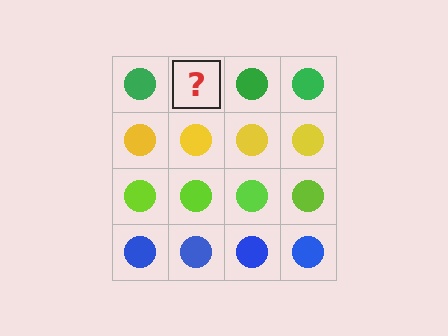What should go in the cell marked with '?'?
The missing cell should contain a green circle.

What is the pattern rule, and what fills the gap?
The rule is that each row has a consistent color. The gap should be filled with a green circle.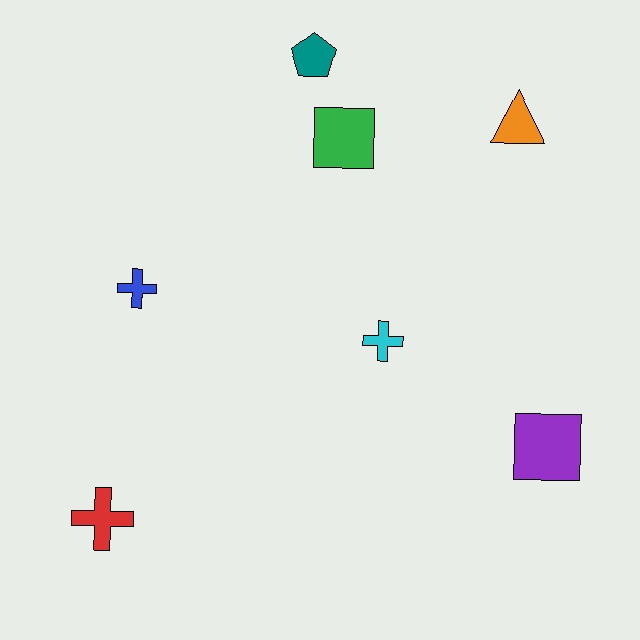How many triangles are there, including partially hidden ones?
There is 1 triangle.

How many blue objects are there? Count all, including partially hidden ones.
There is 1 blue object.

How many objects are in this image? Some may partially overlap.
There are 7 objects.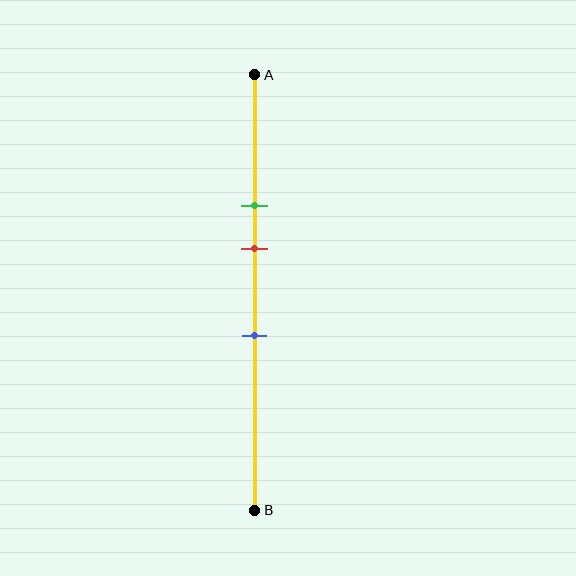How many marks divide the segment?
There are 3 marks dividing the segment.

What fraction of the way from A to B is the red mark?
The red mark is approximately 40% (0.4) of the way from A to B.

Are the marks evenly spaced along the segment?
Yes, the marks are approximately evenly spaced.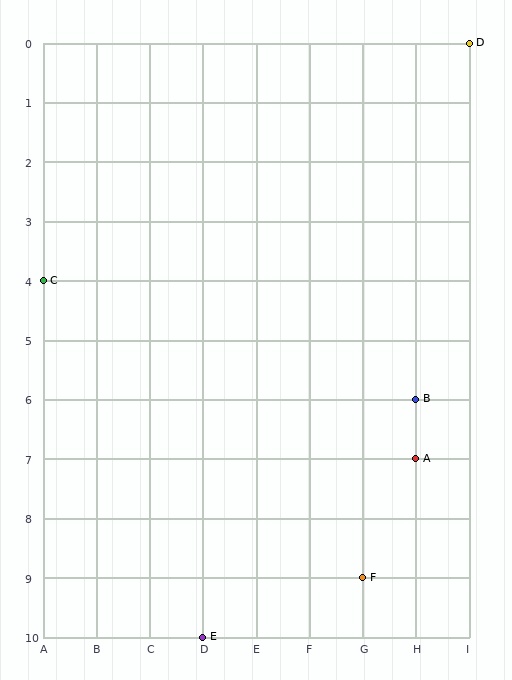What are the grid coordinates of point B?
Point B is at grid coordinates (H, 6).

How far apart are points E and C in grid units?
Points E and C are 3 columns and 6 rows apart (about 6.7 grid units diagonally).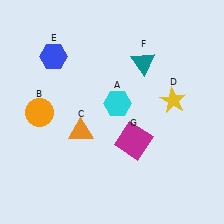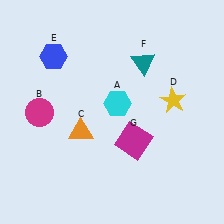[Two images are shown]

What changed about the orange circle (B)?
In Image 1, B is orange. In Image 2, it changed to magenta.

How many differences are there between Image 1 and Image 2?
There is 1 difference between the two images.